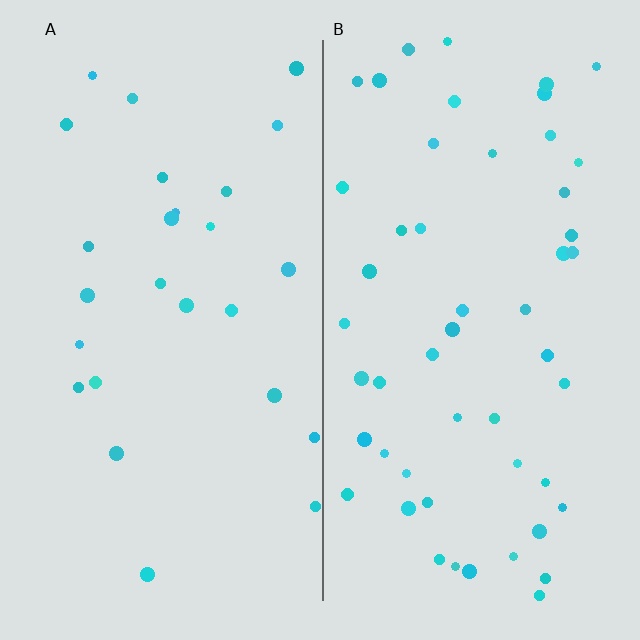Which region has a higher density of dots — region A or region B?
B (the right).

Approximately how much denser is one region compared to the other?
Approximately 2.0× — region B over region A.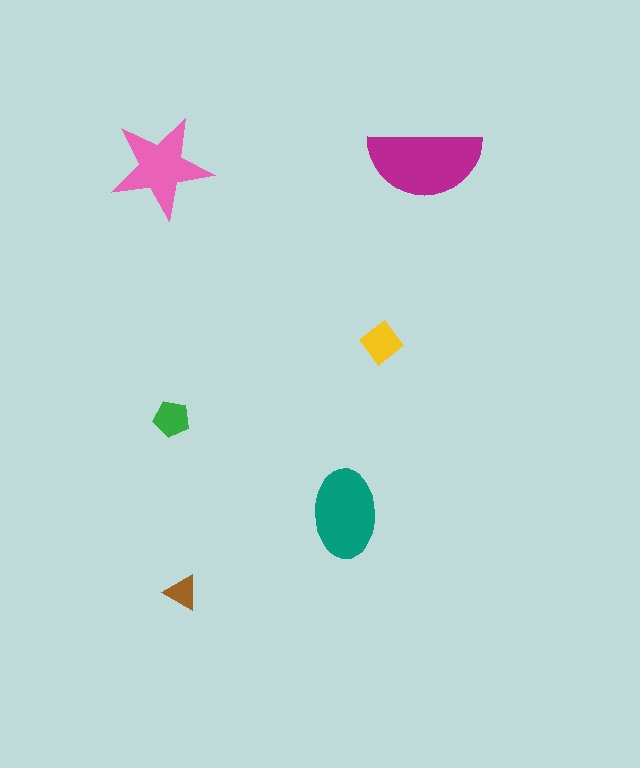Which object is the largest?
The magenta semicircle.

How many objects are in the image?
There are 6 objects in the image.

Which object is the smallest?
The brown triangle.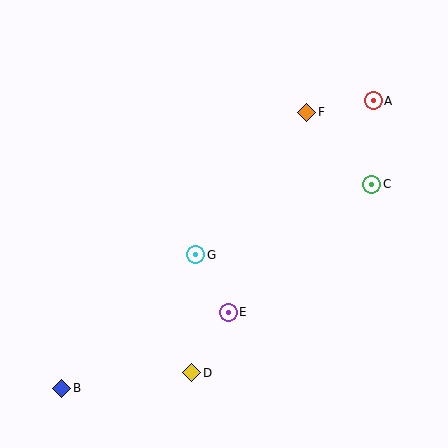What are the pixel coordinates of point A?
Point A is at (373, 101).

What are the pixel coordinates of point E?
Point E is at (228, 312).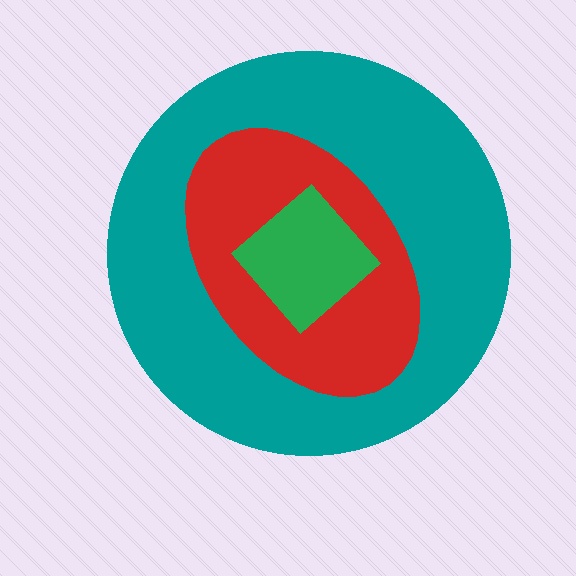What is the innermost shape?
The green diamond.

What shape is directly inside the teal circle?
The red ellipse.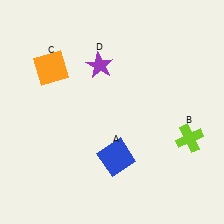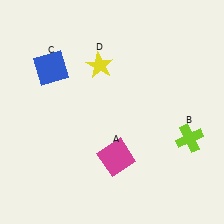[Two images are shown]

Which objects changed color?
A changed from blue to magenta. C changed from orange to blue. D changed from purple to yellow.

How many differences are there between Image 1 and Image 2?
There are 3 differences between the two images.